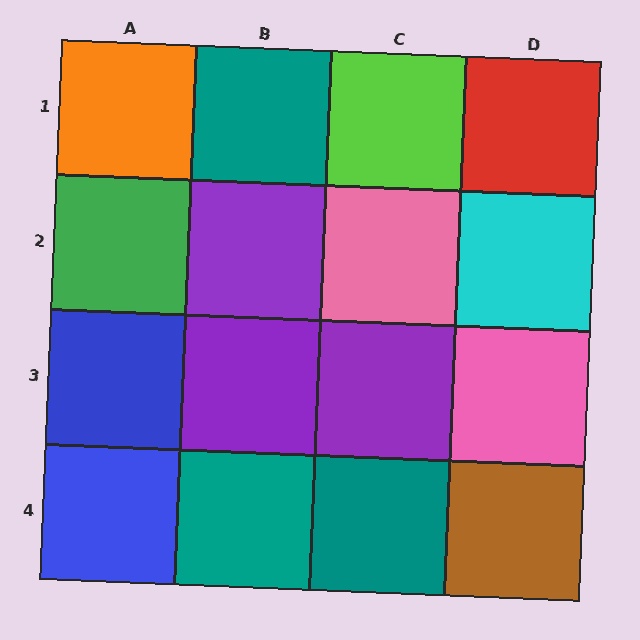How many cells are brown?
1 cell is brown.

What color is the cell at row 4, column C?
Teal.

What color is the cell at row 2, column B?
Purple.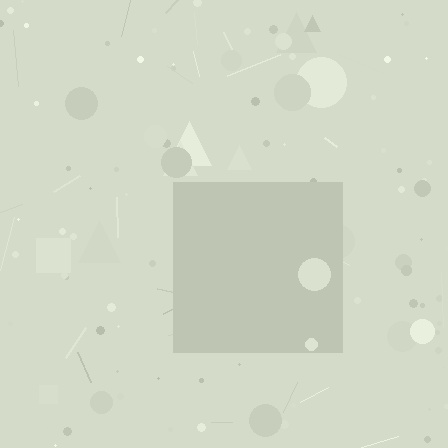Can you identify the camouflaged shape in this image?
The camouflaged shape is a square.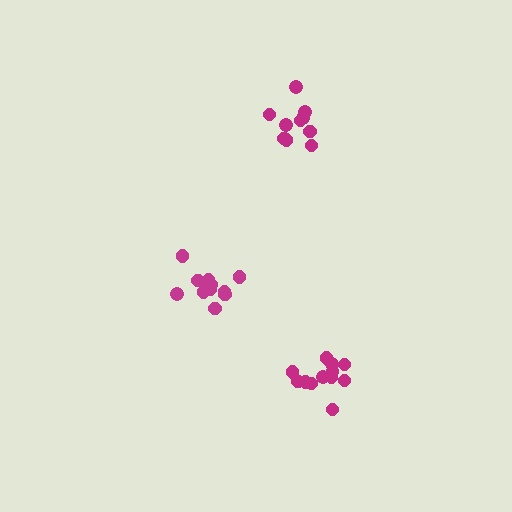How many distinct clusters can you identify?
There are 3 distinct clusters.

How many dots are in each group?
Group 1: 10 dots, Group 2: 13 dots, Group 3: 12 dots (35 total).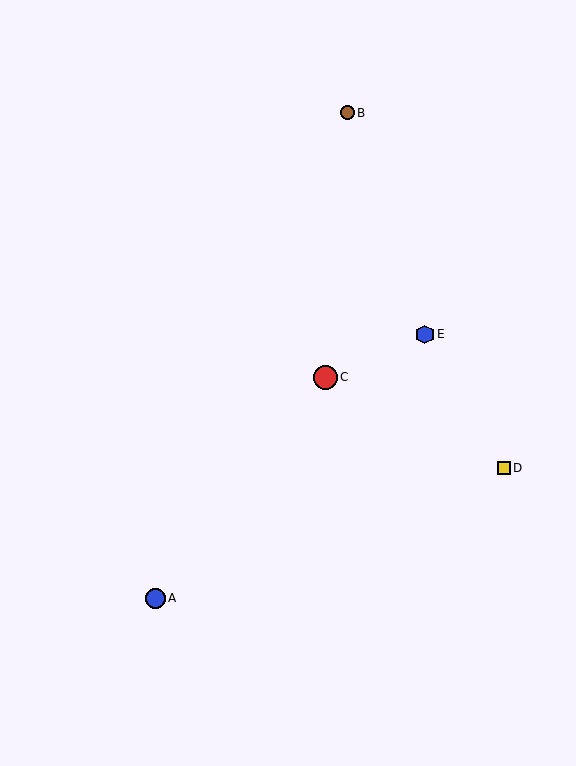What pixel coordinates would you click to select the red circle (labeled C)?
Click at (325, 378) to select the red circle C.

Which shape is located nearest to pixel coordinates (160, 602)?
The blue circle (labeled A) at (155, 598) is nearest to that location.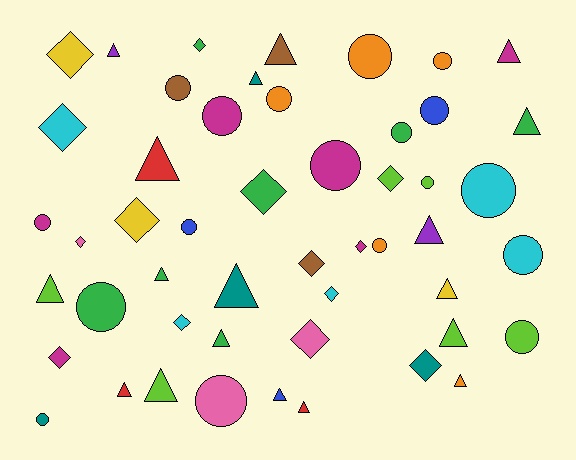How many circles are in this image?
There are 18 circles.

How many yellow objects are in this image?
There are 3 yellow objects.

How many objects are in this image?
There are 50 objects.